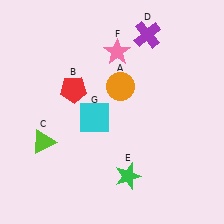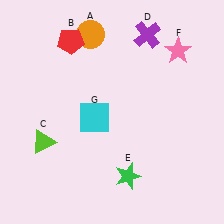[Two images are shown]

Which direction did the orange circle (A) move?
The orange circle (A) moved up.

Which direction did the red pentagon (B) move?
The red pentagon (B) moved up.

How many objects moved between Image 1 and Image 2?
3 objects moved between the two images.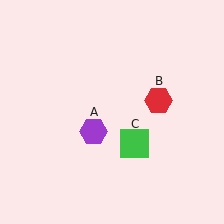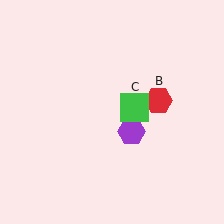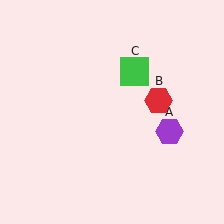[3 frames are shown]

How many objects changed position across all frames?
2 objects changed position: purple hexagon (object A), green square (object C).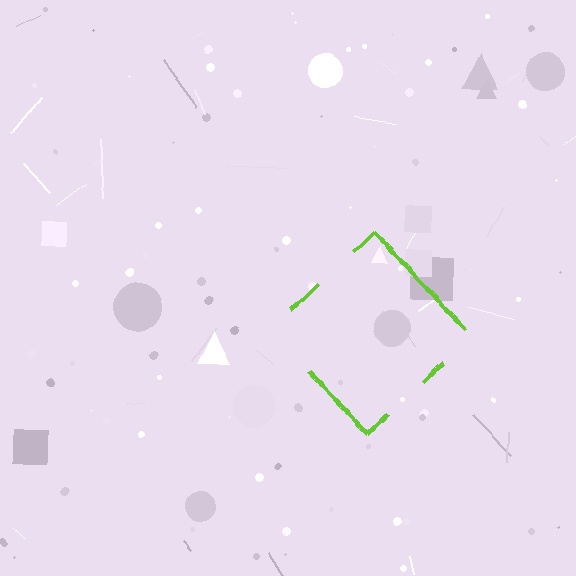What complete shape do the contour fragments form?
The contour fragments form a diamond.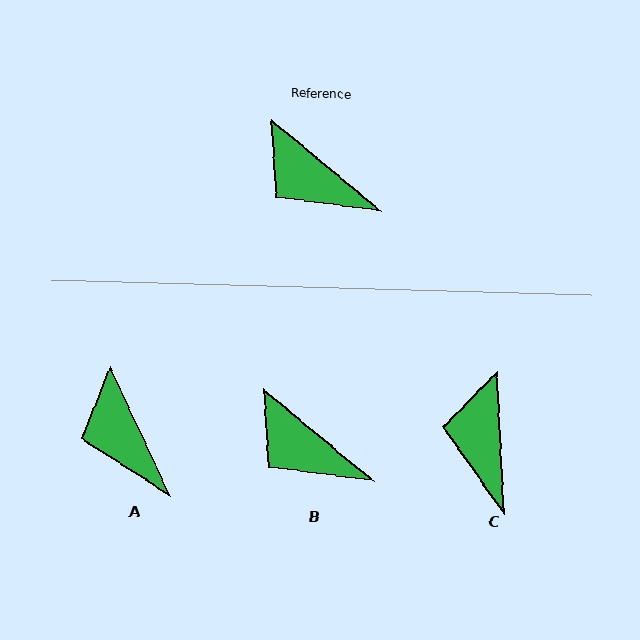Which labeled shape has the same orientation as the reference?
B.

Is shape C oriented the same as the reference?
No, it is off by about 47 degrees.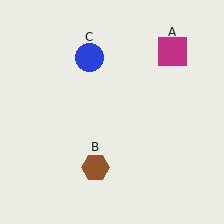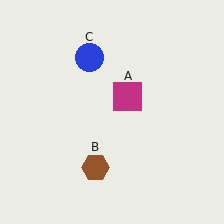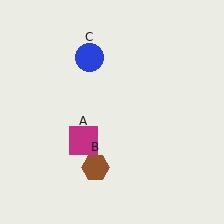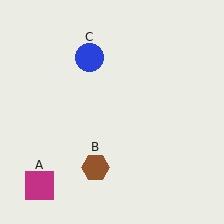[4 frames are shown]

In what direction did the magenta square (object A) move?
The magenta square (object A) moved down and to the left.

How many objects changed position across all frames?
1 object changed position: magenta square (object A).